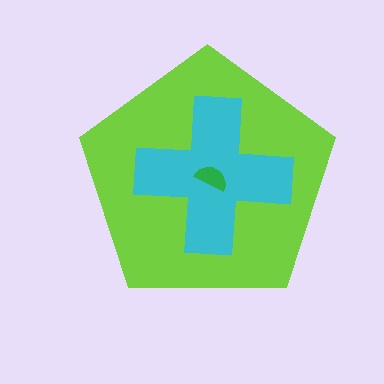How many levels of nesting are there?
3.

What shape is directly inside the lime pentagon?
The cyan cross.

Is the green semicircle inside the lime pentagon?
Yes.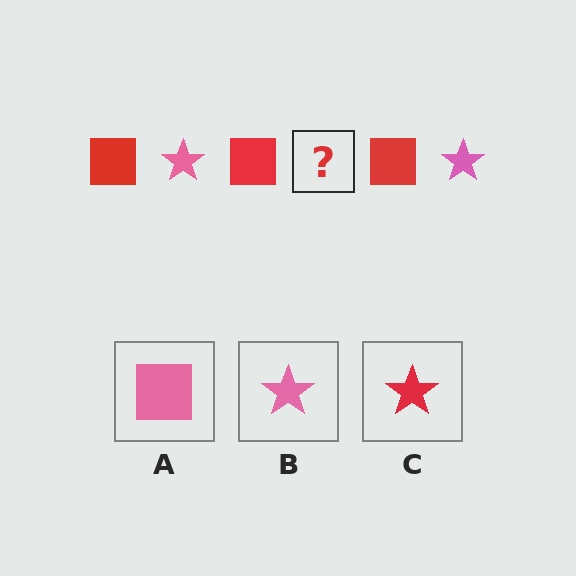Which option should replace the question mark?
Option B.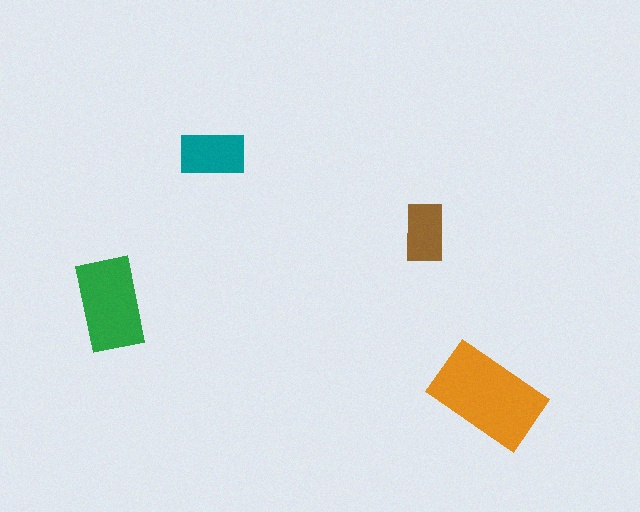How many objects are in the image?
There are 4 objects in the image.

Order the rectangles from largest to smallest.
the orange one, the green one, the teal one, the brown one.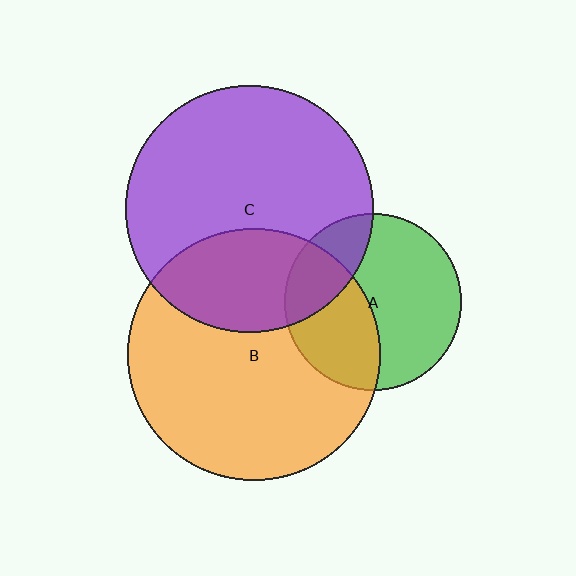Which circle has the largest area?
Circle B (orange).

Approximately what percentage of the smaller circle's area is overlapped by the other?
Approximately 25%.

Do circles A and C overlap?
Yes.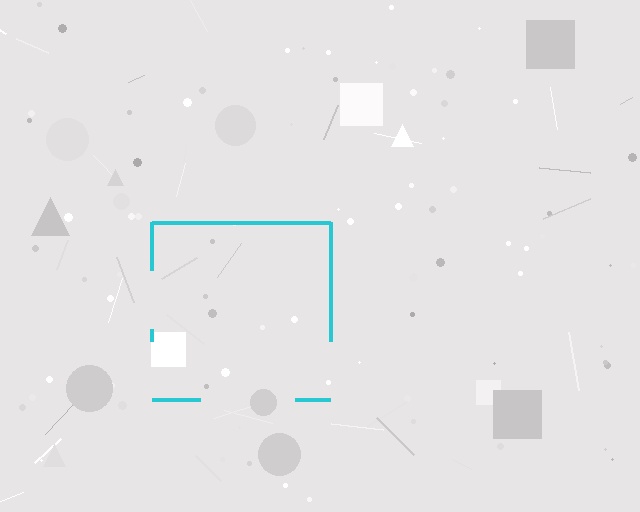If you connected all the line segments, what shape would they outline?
They would outline a square.